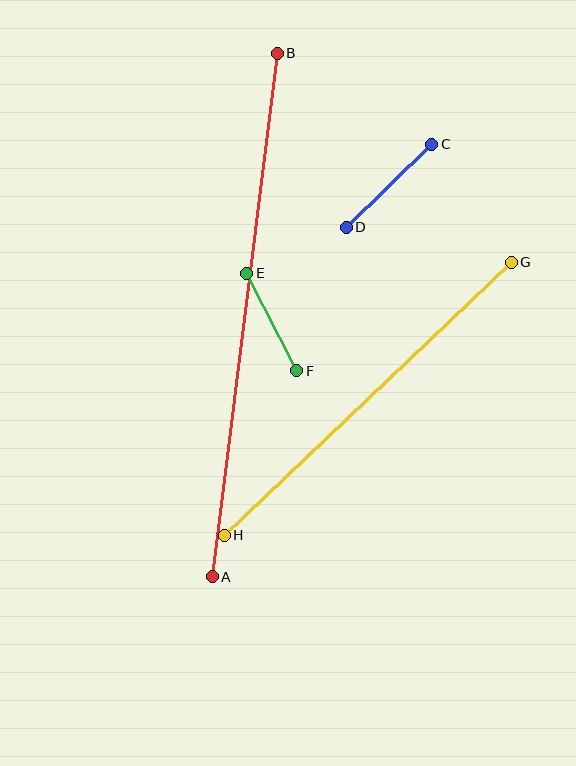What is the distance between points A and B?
The distance is approximately 527 pixels.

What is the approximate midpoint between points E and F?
The midpoint is at approximately (272, 322) pixels.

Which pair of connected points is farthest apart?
Points A and B are farthest apart.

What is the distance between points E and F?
The distance is approximately 109 pixels.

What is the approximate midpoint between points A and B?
The midpoint is at approximately (245, 315) pixels.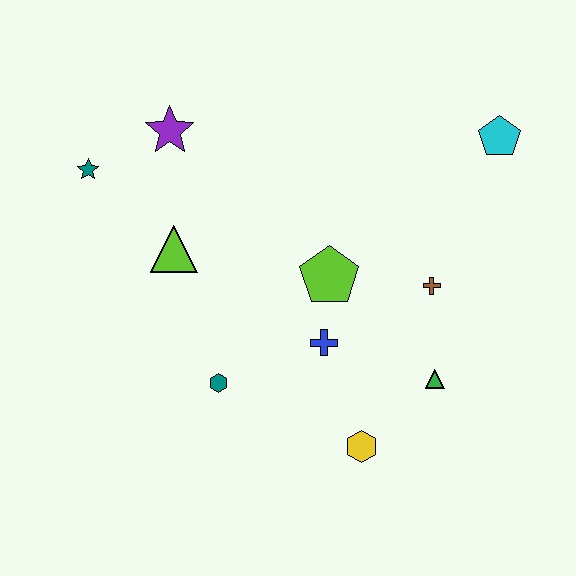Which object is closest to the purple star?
The teal star is closest to the purple star.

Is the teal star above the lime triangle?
Yes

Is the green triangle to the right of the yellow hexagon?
Yes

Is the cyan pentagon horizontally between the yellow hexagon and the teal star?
No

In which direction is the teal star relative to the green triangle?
The teal star is to the left of the green triangle.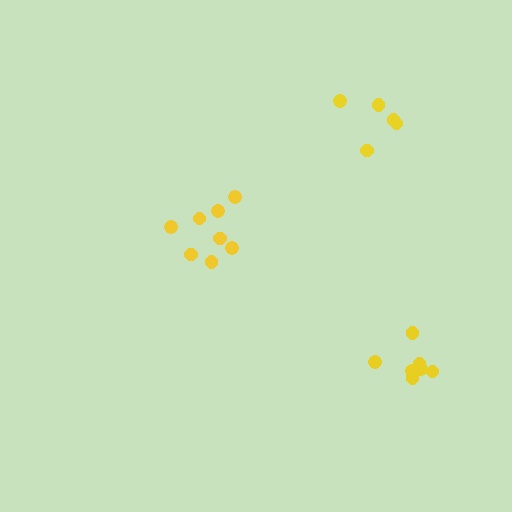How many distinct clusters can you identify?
There are 3 distinct clusters.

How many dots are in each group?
Group 1: 8 dots, Group 2: 7 dots, Group 3: 5 dots (20 total).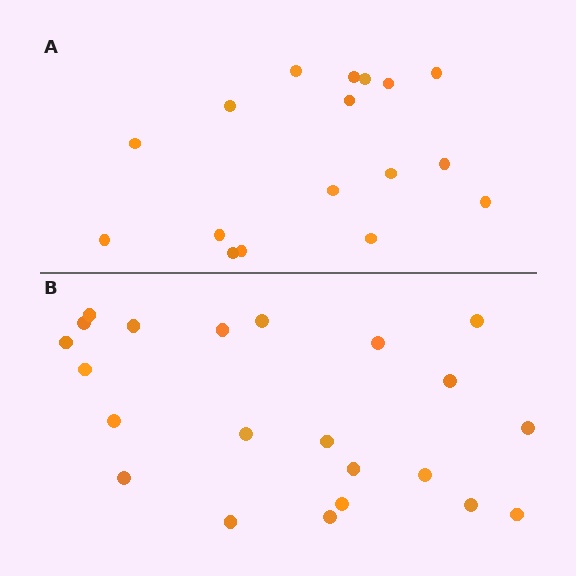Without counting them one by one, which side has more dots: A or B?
Region B (the bottom region) has more dots.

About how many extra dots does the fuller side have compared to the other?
Region B has about 5 more dots than region A.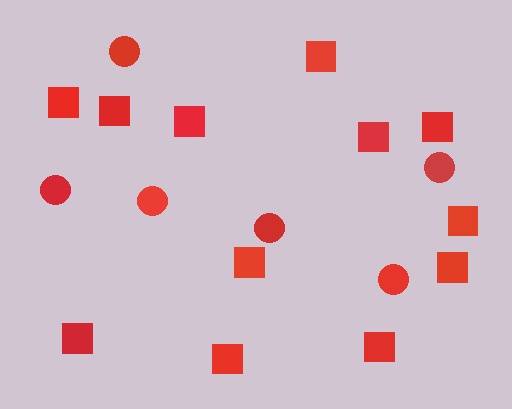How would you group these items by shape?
There are 2 groups: one group of circles (6) and one group of squares (12).